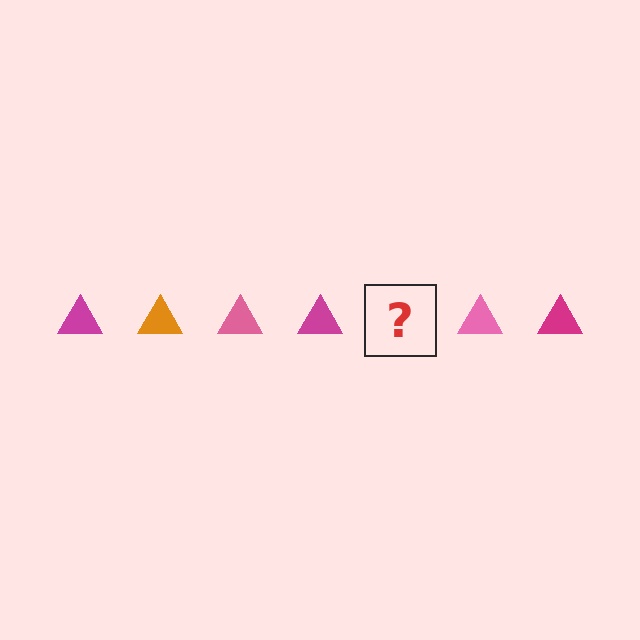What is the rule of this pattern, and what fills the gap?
The rule is that the pattern cycles through magenta, orange, pink triangles. The gap should be filled with an orange triangle.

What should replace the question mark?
The question mark should be replaced with an orange triangle.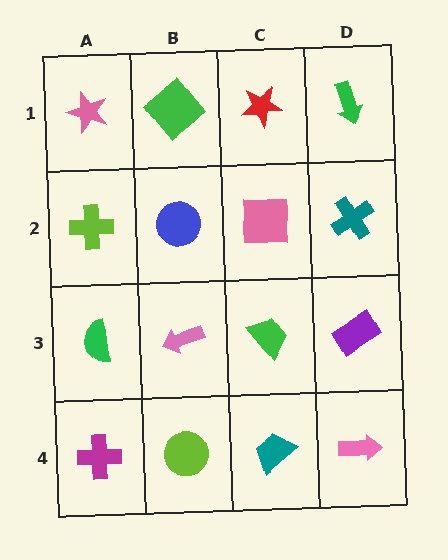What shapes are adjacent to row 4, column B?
A pink arrow (row 3, column B), a magenta cross (row 4, column A), a teal trapezoid (row 4, column C).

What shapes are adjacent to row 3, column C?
A pink square (row 2, column C), a teal trapezoid (row 4, column C), a pink arrow (row 3, column B), a purple rectangle (row 3, column D).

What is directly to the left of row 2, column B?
A lime cross.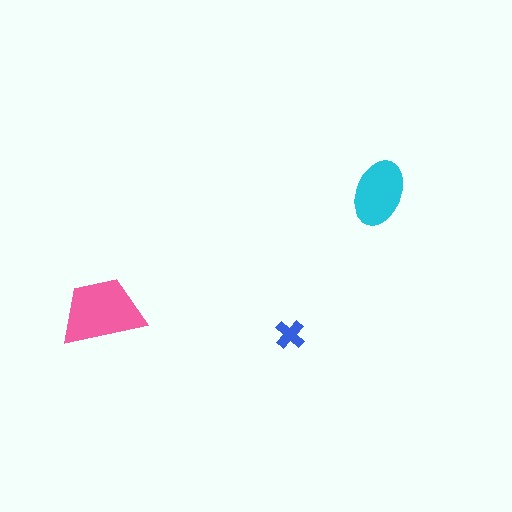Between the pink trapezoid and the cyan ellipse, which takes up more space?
The pink trapezoid.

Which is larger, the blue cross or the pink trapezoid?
The pink trapezoid.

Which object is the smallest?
The blue cross.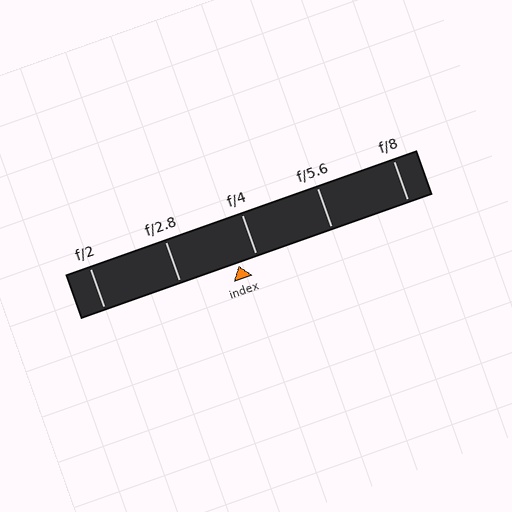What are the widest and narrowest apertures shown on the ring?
The widest aperture shown is f/2 and the narrowest is f/8.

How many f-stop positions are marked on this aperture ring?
There are 5 f-stop positions marked.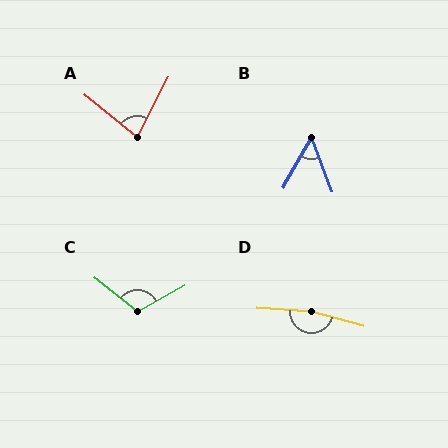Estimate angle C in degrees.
Approximately 113 degrees.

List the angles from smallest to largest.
B (50°), A (79°), C (113°), D (168°).